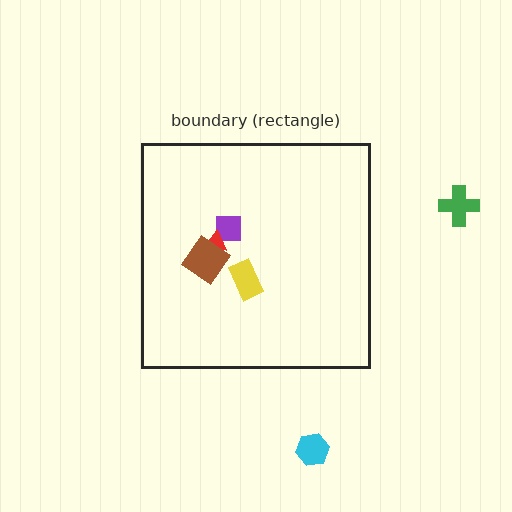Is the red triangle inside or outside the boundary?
Inside.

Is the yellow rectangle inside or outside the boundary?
Inside.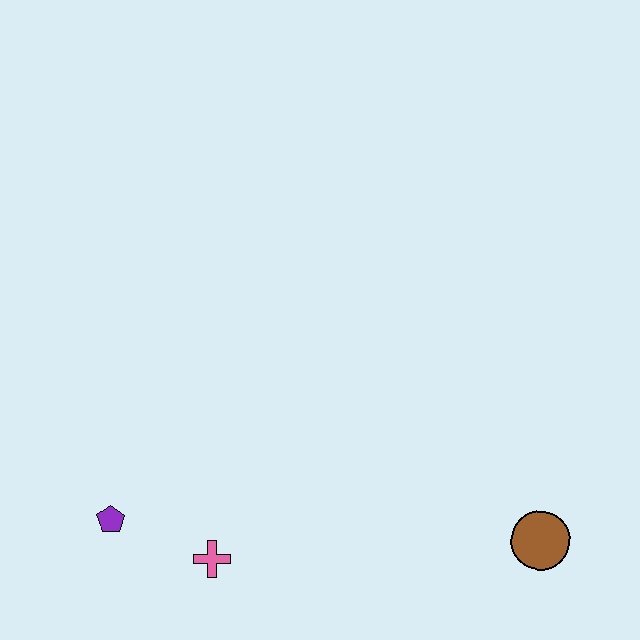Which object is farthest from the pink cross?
The brown circle is farthest from the pink cross.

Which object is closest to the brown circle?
The pink cross is closest to the brown circle.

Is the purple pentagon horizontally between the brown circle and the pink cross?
No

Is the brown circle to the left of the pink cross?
No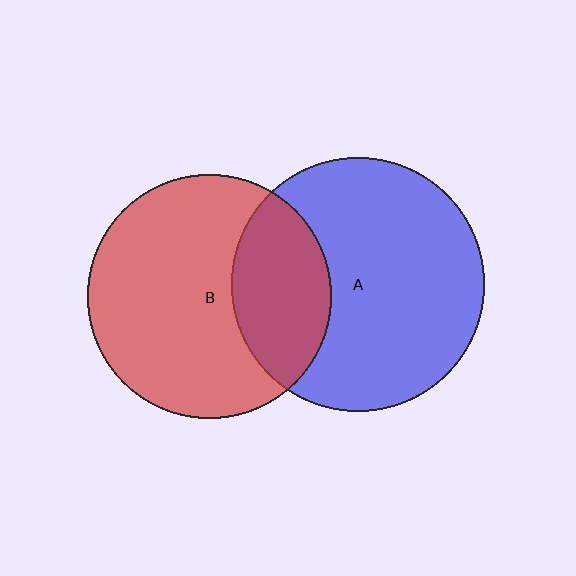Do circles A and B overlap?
Yes.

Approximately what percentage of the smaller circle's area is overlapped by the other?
Approximately 30%.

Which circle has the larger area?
Circle A (blue).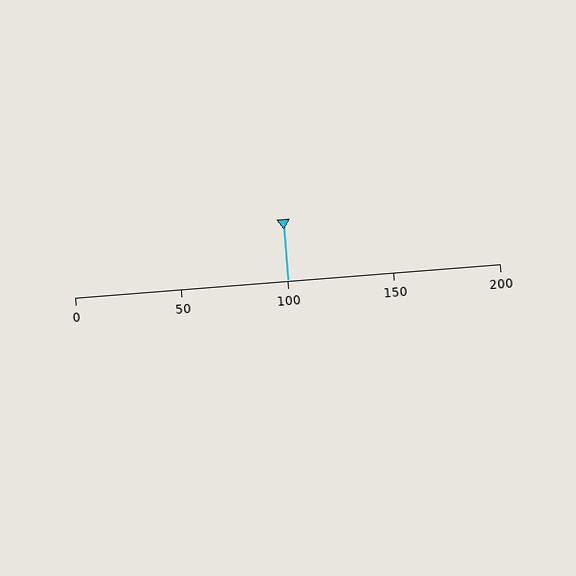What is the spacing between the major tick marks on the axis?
The major ticks are spaced 50 apart.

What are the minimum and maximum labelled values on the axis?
The axis runs from 0 to 200.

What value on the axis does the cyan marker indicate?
The marker indicates approximately 100.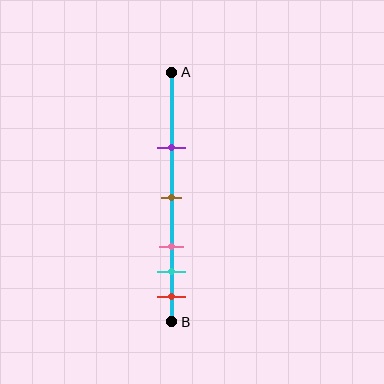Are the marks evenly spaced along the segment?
No, the marks are not evenly spaced.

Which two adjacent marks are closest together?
The cyan and red marks are the closest adjacent pair.